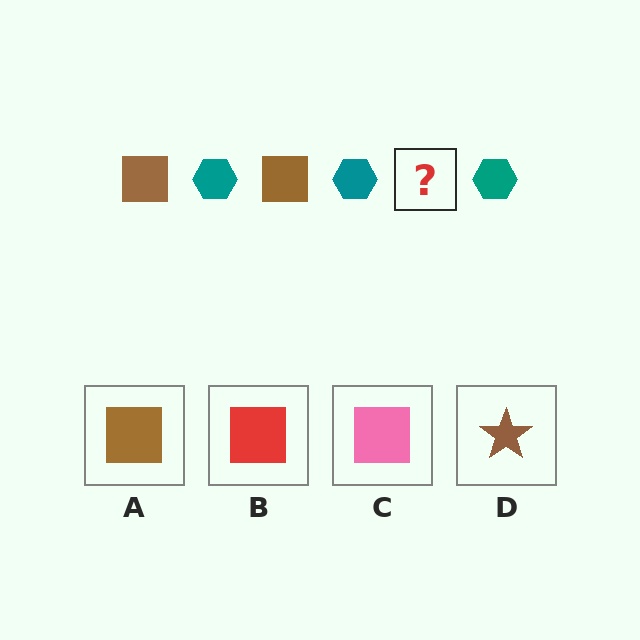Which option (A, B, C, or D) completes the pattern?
A.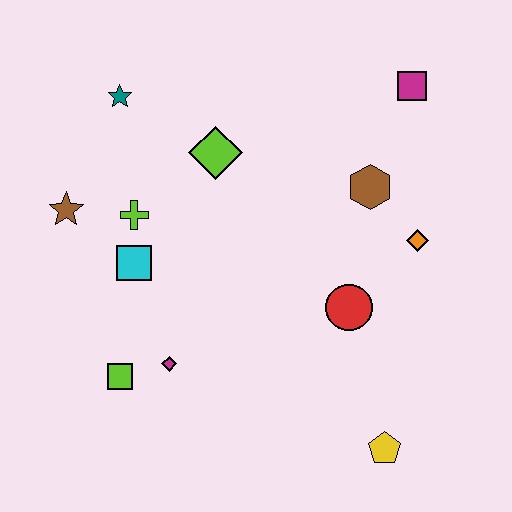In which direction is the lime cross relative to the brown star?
The lime cross is to the right of the brown star.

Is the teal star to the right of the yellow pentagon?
No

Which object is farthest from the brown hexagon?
The lime square is farthest from the brown hexagon.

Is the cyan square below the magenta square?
Yes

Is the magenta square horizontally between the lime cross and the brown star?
No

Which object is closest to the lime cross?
The cyan square is closest to the lime cross.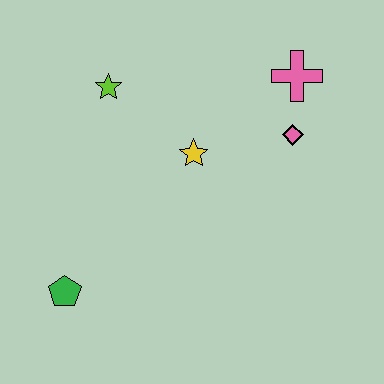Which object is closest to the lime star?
The yellow star is closest to the lime star.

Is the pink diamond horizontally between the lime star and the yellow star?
No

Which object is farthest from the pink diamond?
The green pentagon is farthest from the pink diamond.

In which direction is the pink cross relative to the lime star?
The pink cross is to the right of the lime star.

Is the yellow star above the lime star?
No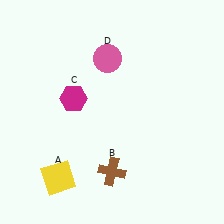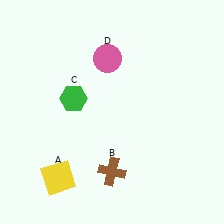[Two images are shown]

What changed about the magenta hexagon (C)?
In Image 1, C is magenta. In Image 2, it changed to green.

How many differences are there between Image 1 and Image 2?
There is 1 difference between the two images.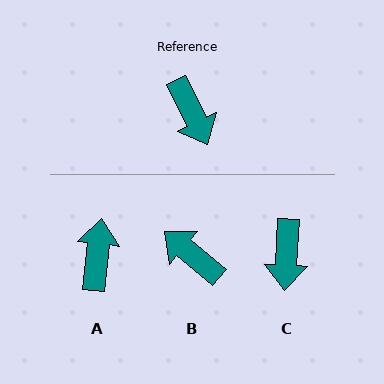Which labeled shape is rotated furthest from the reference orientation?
B, about 156 degrees away.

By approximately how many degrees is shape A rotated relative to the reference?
Approximately 148 degrees counter-clockwise.